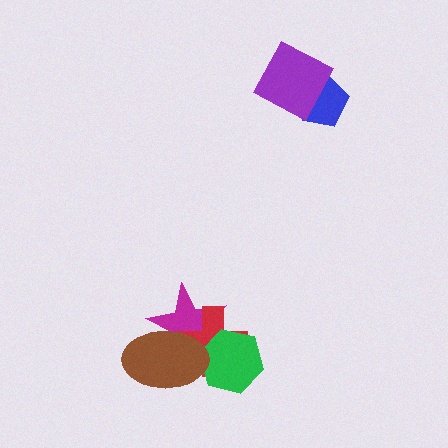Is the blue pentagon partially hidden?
Yes, it is partially covered by another shape.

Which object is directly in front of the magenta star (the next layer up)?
The red cross is directly in front of the magenta star.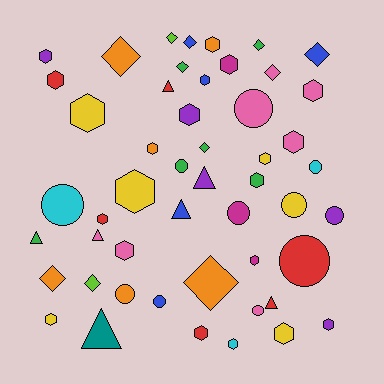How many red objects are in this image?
There are 6 red objects.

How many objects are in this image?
There are 50 objects.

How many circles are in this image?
There are 11 circles.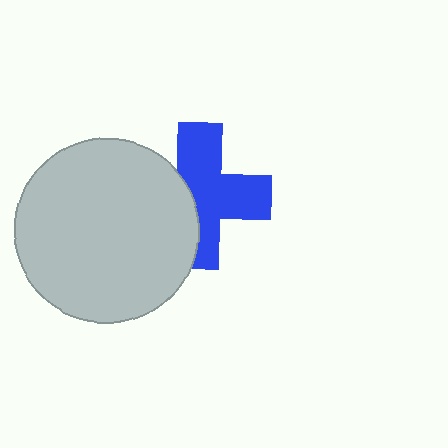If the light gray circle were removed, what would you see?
You would see the complete blue cross.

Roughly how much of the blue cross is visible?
About half of it is visible (roughly 62%).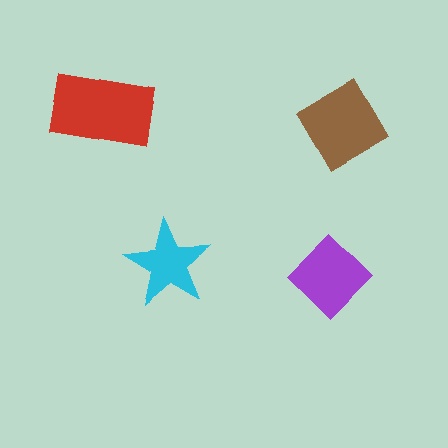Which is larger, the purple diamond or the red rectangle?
The red rectangle.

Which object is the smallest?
The cyan star.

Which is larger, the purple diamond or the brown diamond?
The brown diamond.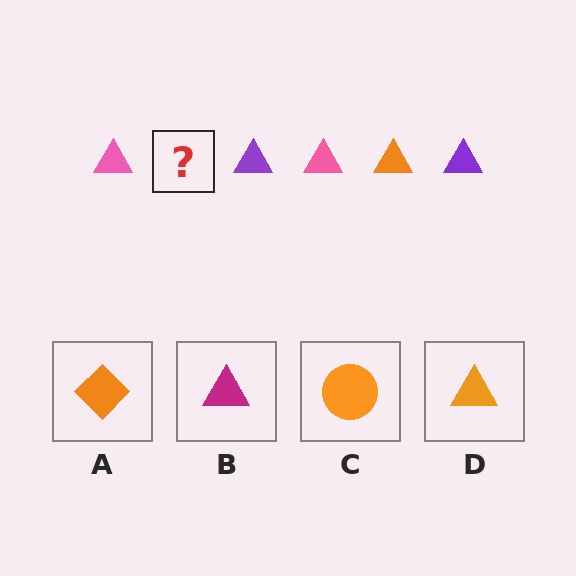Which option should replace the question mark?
Option D.